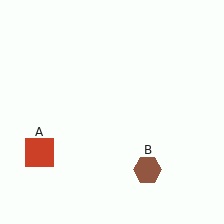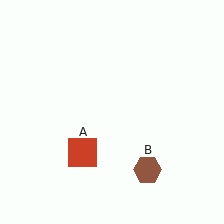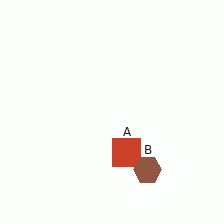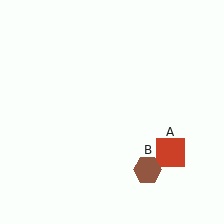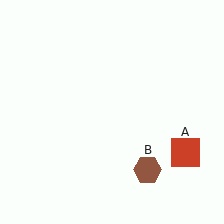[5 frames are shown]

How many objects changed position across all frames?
1 object changed position: red square (object A).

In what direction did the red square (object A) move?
The red square (object A) moved right.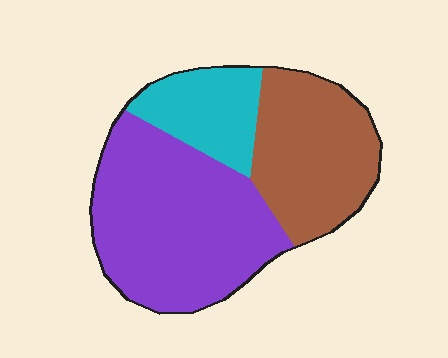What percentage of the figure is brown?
Brown covers around 30% of the figure.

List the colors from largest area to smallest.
From largest to smallest: purple, brown, cyan.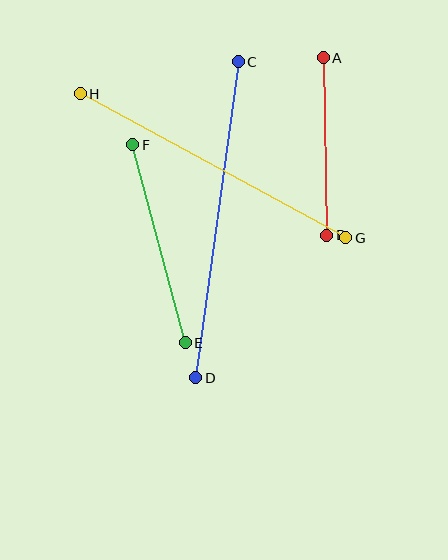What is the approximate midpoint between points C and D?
The midpoint is at approximately (217, 220) pixels.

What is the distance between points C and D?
The distance is approximately 319 pixels.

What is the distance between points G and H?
The distance is approximately 302 pixels.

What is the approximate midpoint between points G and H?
The midpoint is at approximately (213, 166) pixels.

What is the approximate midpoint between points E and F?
The midpoint is at approximately (159, 244) pixels.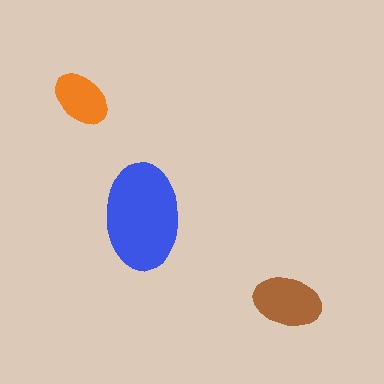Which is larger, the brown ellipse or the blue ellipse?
The blue one.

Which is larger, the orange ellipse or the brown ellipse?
The brown one.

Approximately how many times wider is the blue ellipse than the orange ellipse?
About 2 times wider.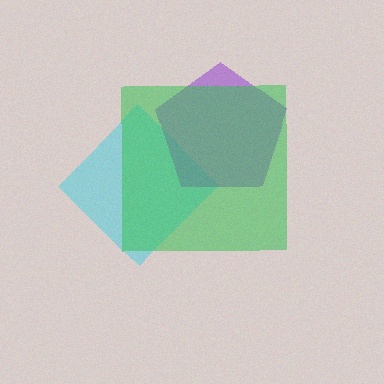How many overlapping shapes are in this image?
There are 3 overlapping shapes in the image.